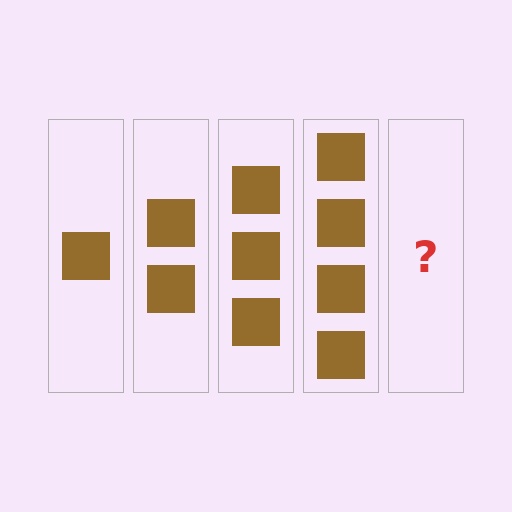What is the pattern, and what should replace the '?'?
The pattern is that each step adds one more square. The '?' should be 5 squares.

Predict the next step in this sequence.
The next step is 5 squares.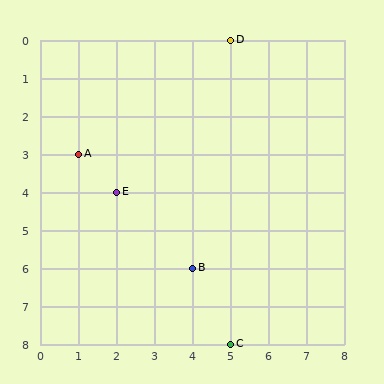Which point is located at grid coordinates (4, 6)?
Point B is at (4, 6).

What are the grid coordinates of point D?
Point D is at grid coordinates (5, 0).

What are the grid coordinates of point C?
Point C is at grid coordinates (5, 8).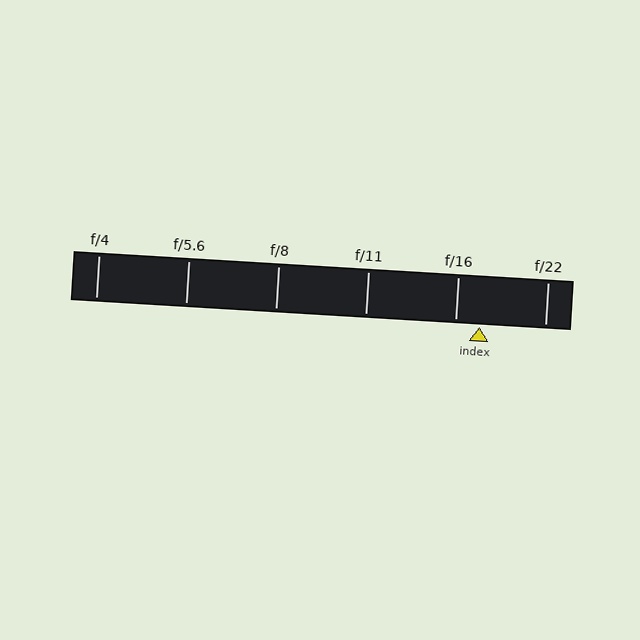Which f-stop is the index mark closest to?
The index mark is closest to f/16.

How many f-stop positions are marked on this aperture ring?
There are 6 f-stop positions marked.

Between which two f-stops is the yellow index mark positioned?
The index mark is between f/16 and f/22.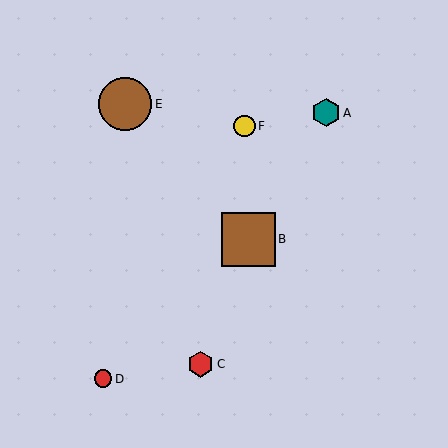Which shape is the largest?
The brown square (labeled B) is the largest.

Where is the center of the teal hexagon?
The center of the teal hexagon is at (326, 113).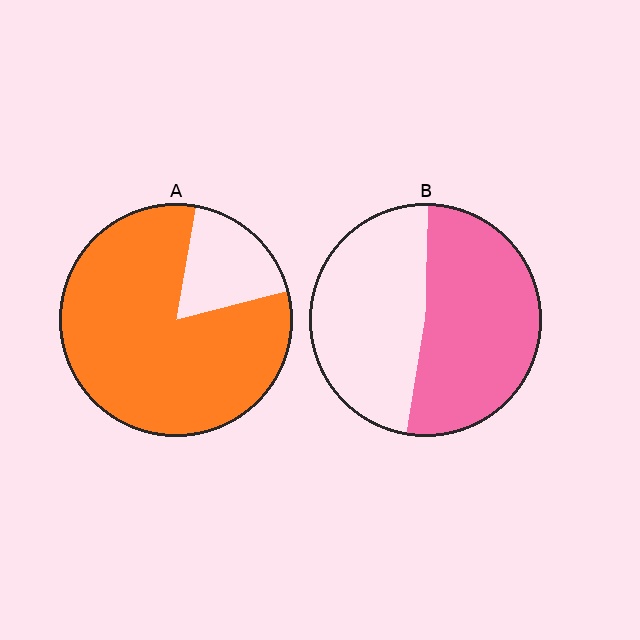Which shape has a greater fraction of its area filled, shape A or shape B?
Shape A.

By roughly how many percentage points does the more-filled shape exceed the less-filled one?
By roughly 30 percentage points (A over B).